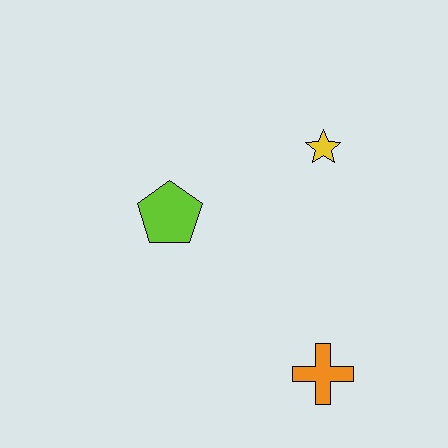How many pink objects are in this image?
There are no pink objects.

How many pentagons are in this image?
There is 1 pentagon.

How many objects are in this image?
There are 3 objects.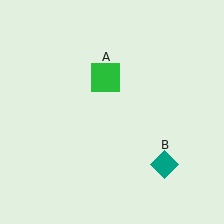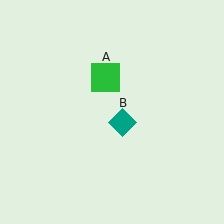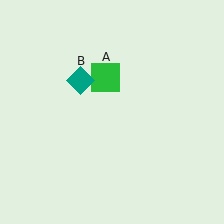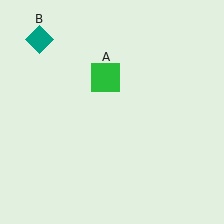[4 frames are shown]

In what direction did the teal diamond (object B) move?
The teal diamond (object B) moved up and to the left.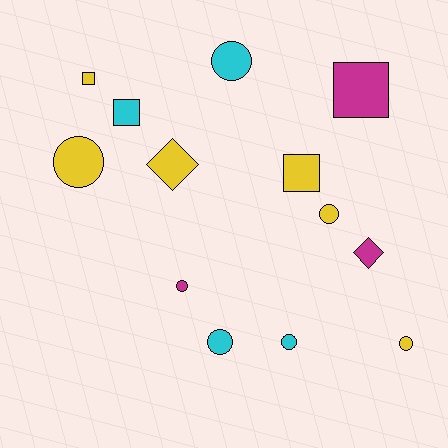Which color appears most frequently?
Yellow, with 6 objects.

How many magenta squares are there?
There is 1 magenta square.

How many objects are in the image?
There are 13 objects.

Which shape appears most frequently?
Circle, with 7 objects.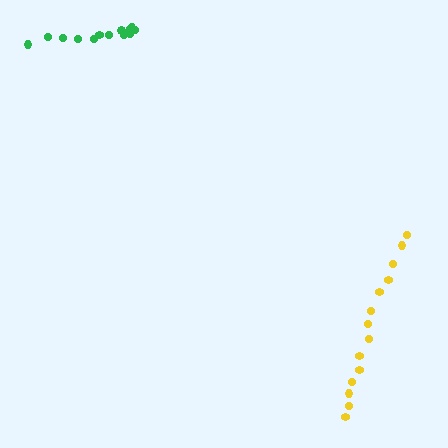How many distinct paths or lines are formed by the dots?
There are 2 distinct paths.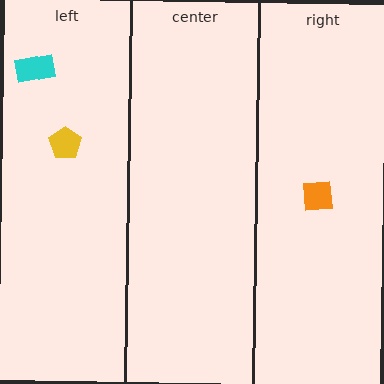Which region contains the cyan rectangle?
The left region.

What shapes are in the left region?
The cyan rectangle, the yellow pentagon.